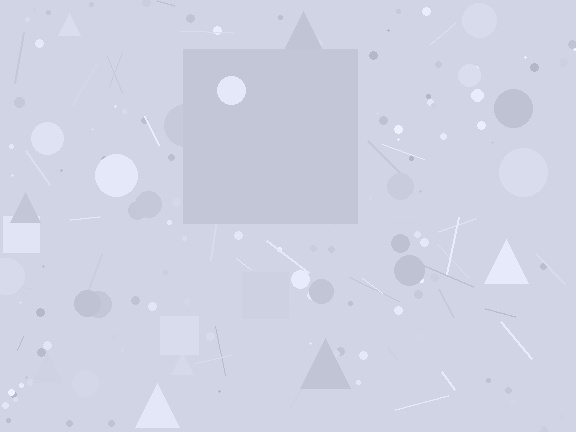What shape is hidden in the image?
A square is hidden in the image.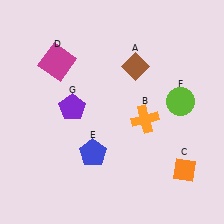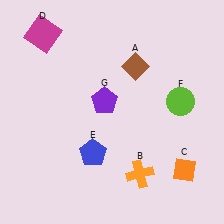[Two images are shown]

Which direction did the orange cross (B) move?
The orange cross (B) moved down.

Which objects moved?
The objects that moved are: the orange cross (B), the magenta square (D), the purple pentagon (G).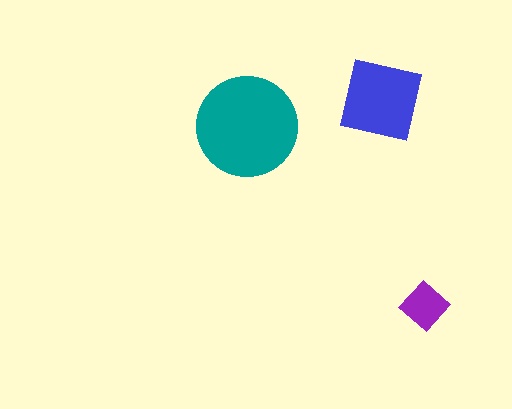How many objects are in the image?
There are 3 objects in the image.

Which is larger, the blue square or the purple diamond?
The blue square.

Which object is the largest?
The teal circle.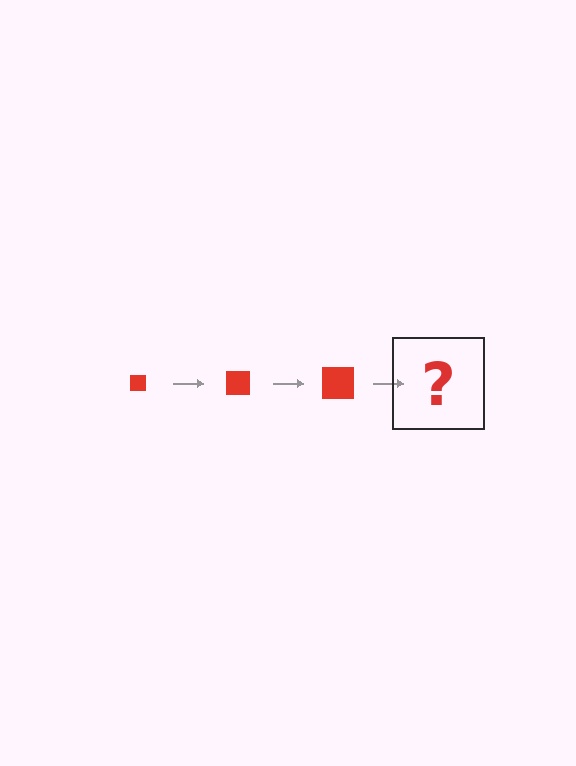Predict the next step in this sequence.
The next step is a red square, larger than the previous one.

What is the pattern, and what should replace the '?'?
The pattern is that the square gets progressively larger each step. The '?' should be a red square, larger than the previous one.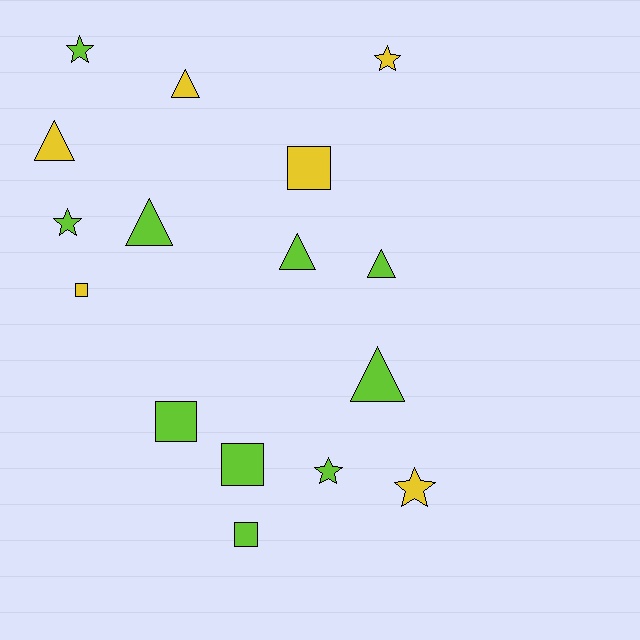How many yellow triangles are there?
There are 2 yellow triangles.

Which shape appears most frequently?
Triangle, with 6 objects.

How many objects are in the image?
There are 16 objects.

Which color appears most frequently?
Lime, with 10 objects.